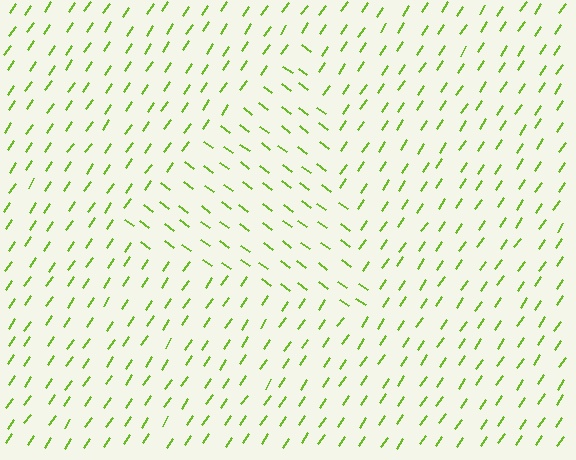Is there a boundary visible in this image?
Yes, there is a texture boundary formed by a change in line orientation.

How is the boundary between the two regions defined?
The boundary is defined purely by a change in line orientation (approximately 88 degrees difference). All lines are the same color and thickness.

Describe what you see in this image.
The image is filled with small lime line segments. A triangle region in the image has lines oriented differently from the surrounding lines, creating a visible texture boundary.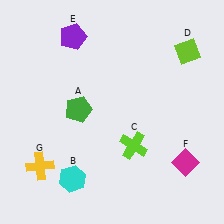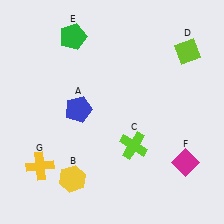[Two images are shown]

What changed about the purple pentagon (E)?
In Image 1, E is purple. In Image 2, it changed to green.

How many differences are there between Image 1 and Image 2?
There are 3 differences between the two images.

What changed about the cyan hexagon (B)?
In Image 1, B is cyan. In Image 2, it changed to yellow.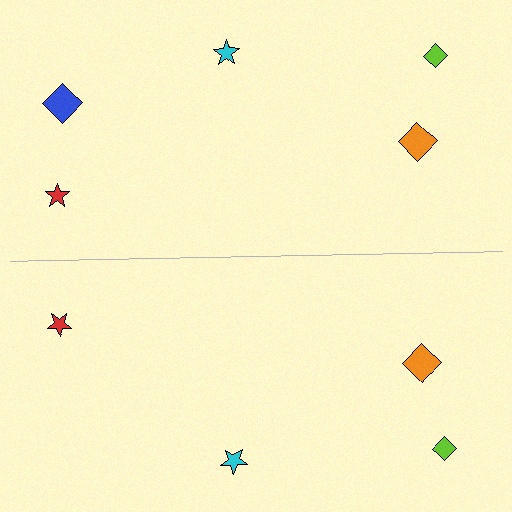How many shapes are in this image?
There are 9 shapes in this image.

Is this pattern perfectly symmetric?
No, the pattern is not perfectly symmetric. A blue diamond is missing from the bottom side.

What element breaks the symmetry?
A blue diamond is missing from the bottom side.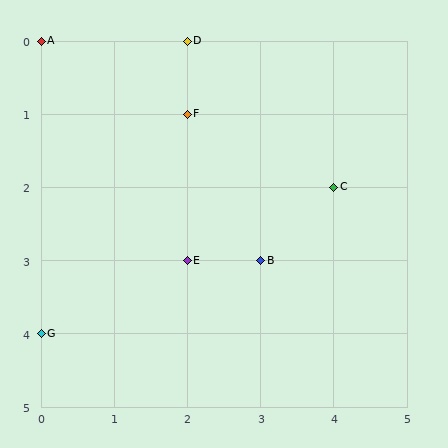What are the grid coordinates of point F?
Point F is at grid coordinates (2, 1).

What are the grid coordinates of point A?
Point A is at grid coordinates (0, 0).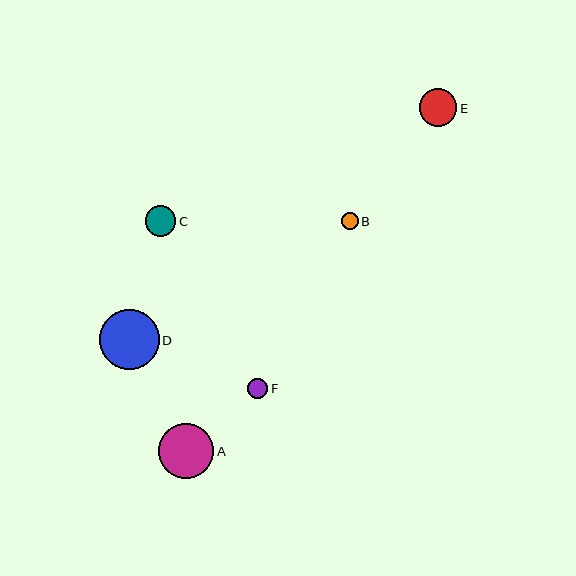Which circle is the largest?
Circle D is the largest with a size of approximately 60 pixels.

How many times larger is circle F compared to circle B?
Circle F is approximately 1.2 times the size of circle B.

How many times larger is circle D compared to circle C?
Circle D is approximately 1.9 times the size of circle C.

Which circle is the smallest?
Circle B is the smallest with a size of approximately 17 pixels.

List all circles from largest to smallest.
From largest to smallest: D, A, E, C, F, B.